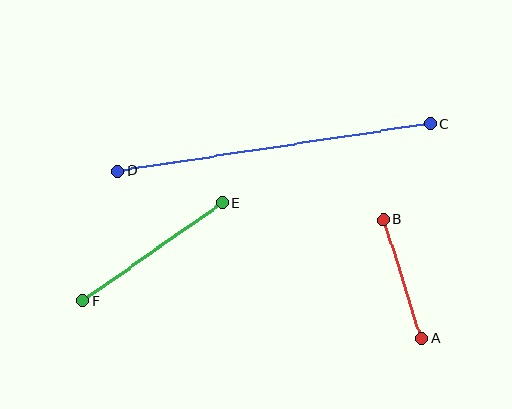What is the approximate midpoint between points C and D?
The midpoint is at approximately (274, 147) pixels.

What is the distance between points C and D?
The distance is approximately 317 pixels.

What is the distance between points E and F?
The distance is approximately 171 pixels.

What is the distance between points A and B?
The distance is approximately 124 pixels.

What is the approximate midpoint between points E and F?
The midpoint is at approximately (153, 252) pixels.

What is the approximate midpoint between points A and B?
The midpoint is at approximately (402, 279) pixels.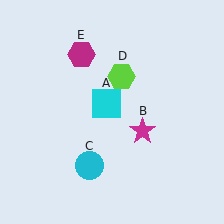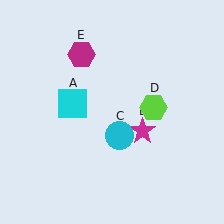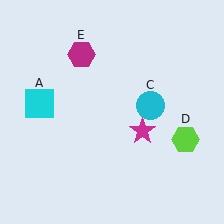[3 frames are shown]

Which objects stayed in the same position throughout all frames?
Magenta star (object B) and magenta hexagon (object E) remained stationary.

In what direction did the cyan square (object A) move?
The cyan square (object A) moved left.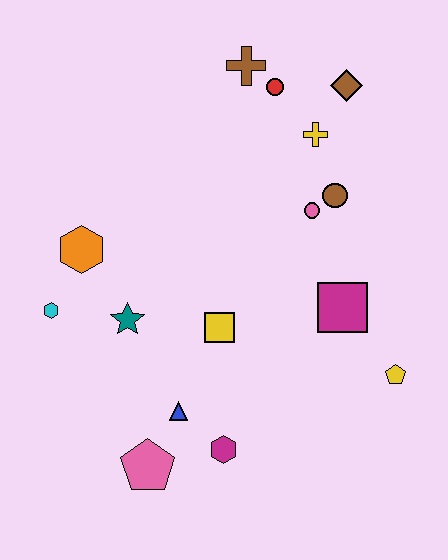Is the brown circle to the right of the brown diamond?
No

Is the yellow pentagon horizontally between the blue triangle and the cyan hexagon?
No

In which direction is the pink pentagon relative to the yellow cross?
The pink pentagon is below the yellow cross.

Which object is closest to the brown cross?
The red circle is closest to the brown cross.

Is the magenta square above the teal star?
Yes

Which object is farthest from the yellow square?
The brown diamond is farthest from the yellow square.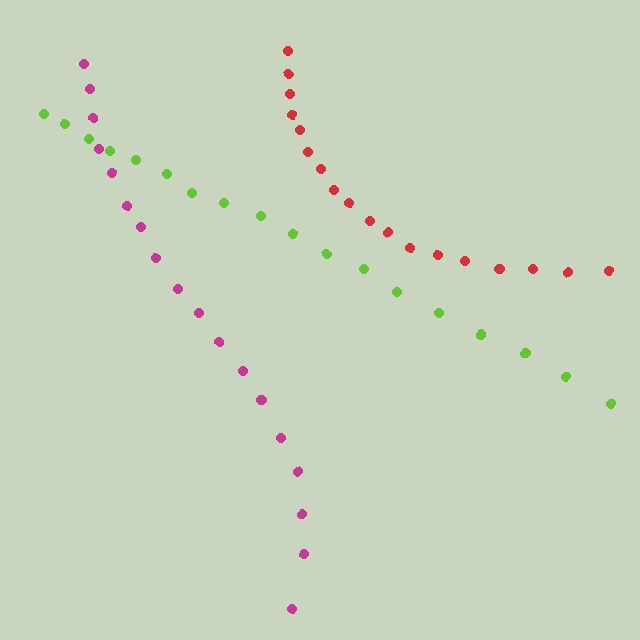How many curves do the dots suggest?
There are 3 distinct paths.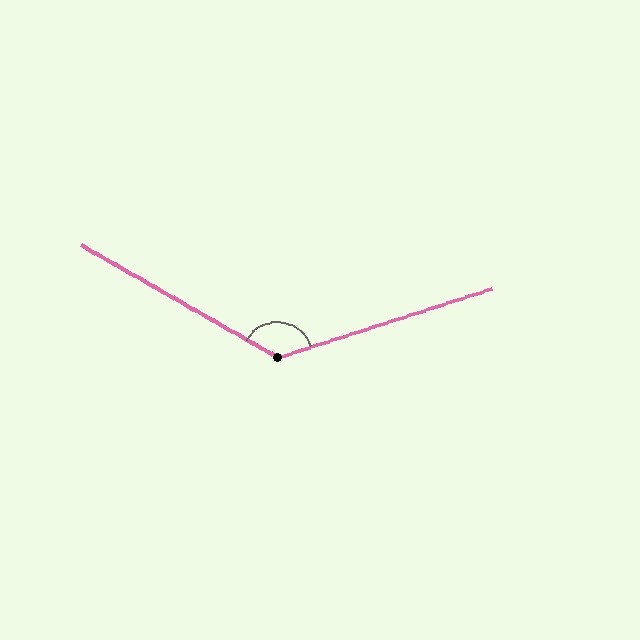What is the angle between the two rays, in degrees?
Approximately 132 degrees.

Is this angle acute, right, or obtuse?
It is obtuse.